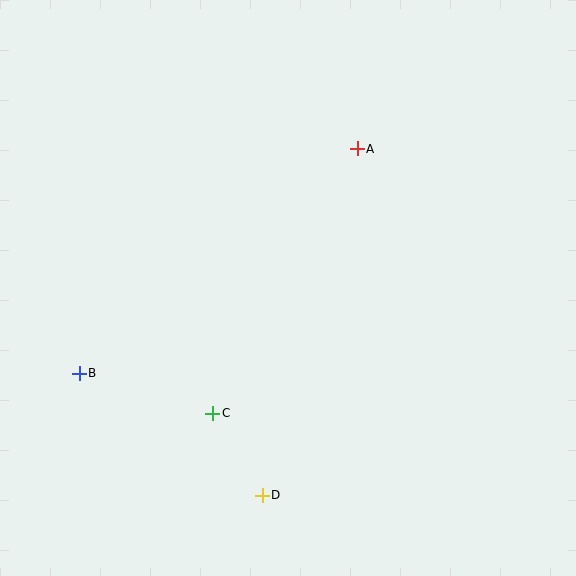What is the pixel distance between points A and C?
The distance between A and C is 302 pixels.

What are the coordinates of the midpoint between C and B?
The midpoint between C and B is at (146, 393).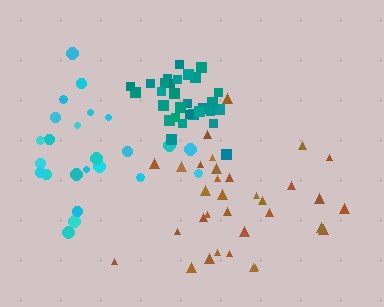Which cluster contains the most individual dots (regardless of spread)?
Brown (34).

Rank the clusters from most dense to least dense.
teal, cyan, brown.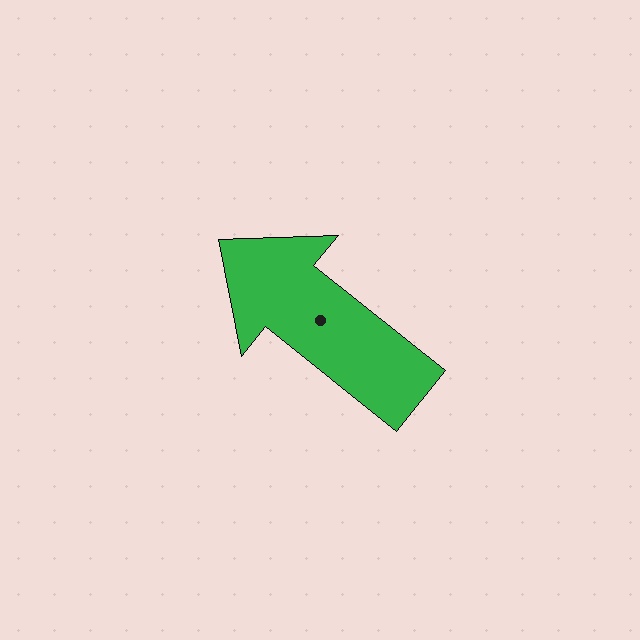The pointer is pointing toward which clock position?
Roughly 10 o'clock.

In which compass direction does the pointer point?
Northwest.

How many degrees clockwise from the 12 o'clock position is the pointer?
Approximately 309 degrees.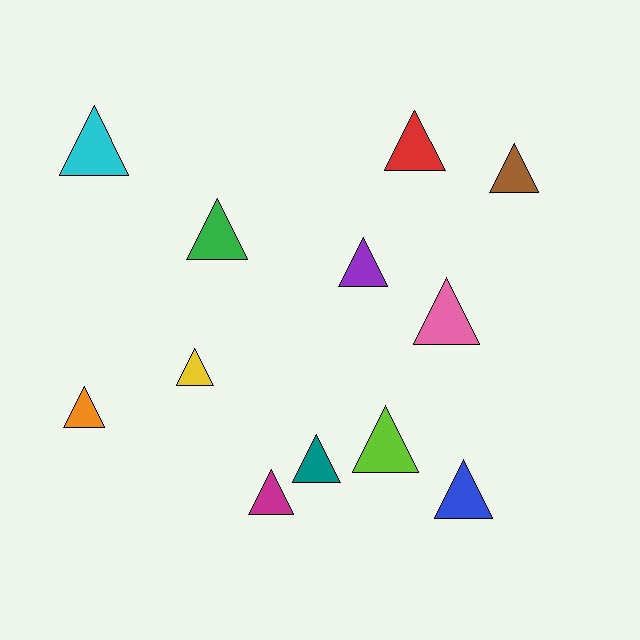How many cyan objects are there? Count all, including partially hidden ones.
There is 1 cyan object.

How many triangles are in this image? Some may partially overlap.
There are 12 triangles.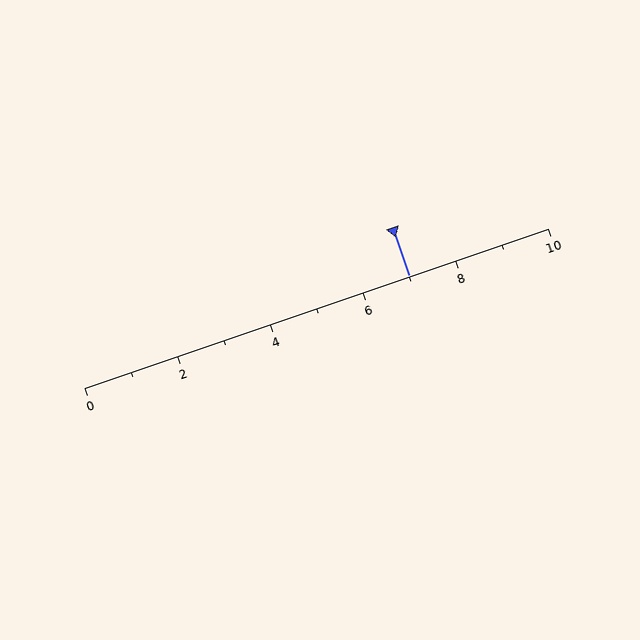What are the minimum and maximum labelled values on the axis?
The axis runs from 0 to 10.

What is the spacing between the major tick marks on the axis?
The major ticks are spaced 2 apart.